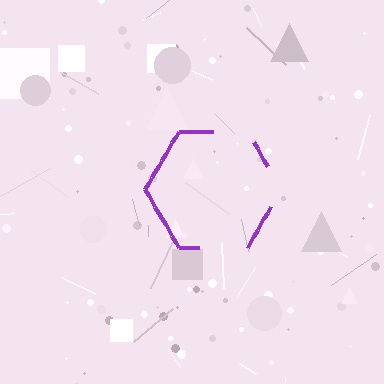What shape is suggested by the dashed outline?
The dashed outline suggests a hexagon.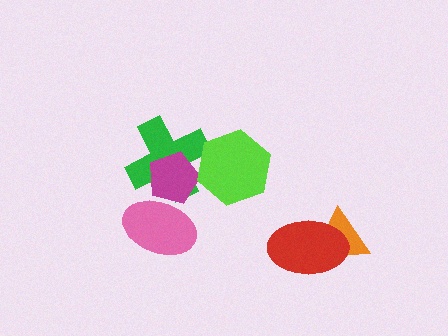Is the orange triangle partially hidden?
Yes, it is partially covered by another shape.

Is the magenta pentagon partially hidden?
Yes, it is partially covered by another shape.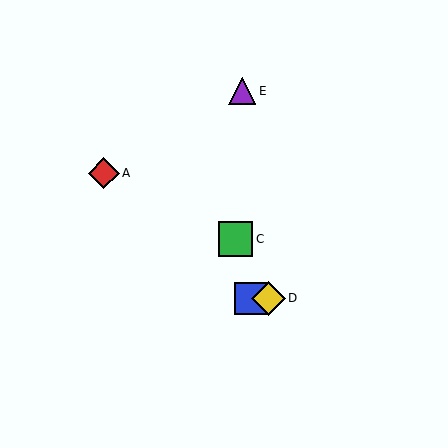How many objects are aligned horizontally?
2 objects (B, D) are aligned horizontally.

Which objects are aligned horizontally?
Objects B, D are aligned horizontally.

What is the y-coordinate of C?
Object C is at y≈239.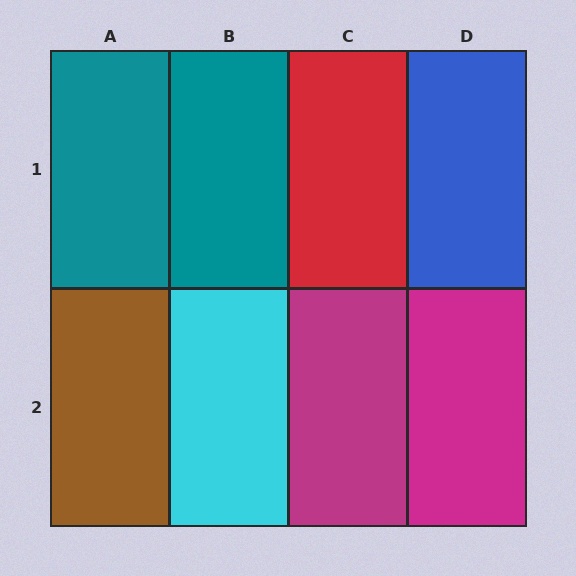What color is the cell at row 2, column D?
Magenta.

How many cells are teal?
2 cells are teal.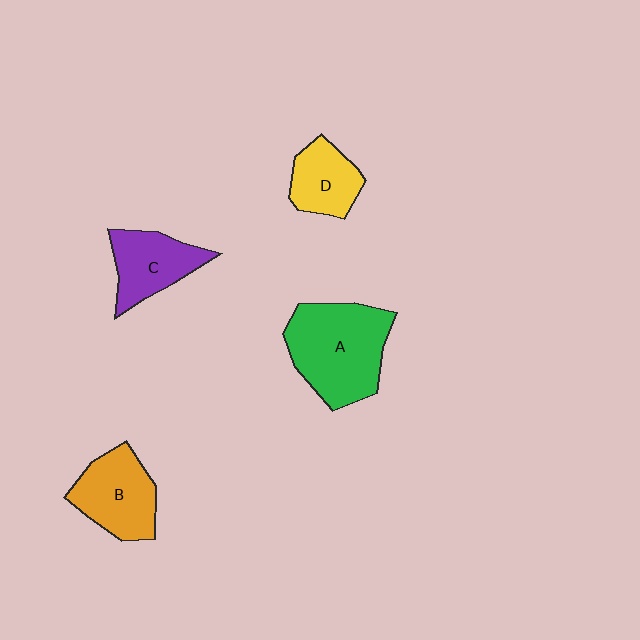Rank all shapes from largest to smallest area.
From largest to smallest: A (green), B (orange), C (purple), D (yellow).